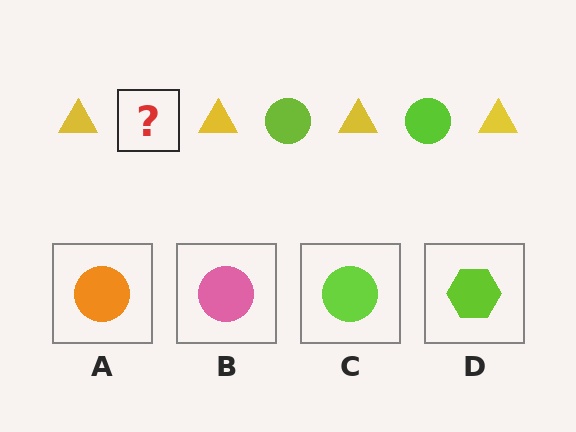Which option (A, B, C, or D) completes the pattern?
C.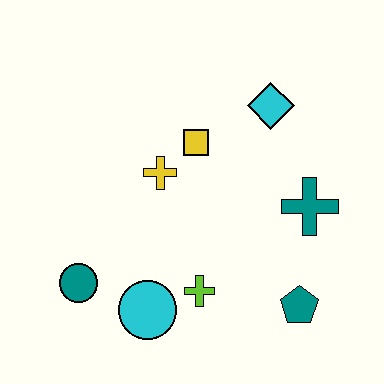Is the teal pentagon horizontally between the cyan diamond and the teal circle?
No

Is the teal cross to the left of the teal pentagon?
No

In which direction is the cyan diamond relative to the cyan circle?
The cyan diamond is above the cyan circle.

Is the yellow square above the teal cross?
Yes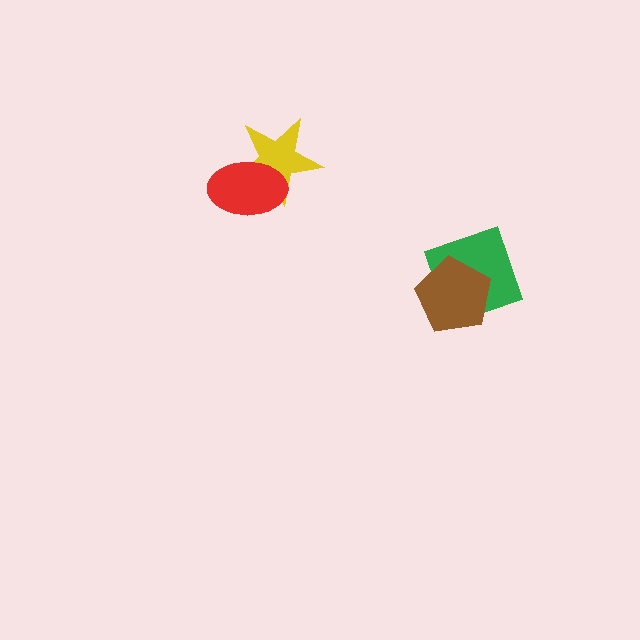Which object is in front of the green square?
The brown pentagon is in front of the green square.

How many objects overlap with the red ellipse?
1 object overlaps with the red ellipse.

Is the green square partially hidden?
Yes, it is partially covered by another shape.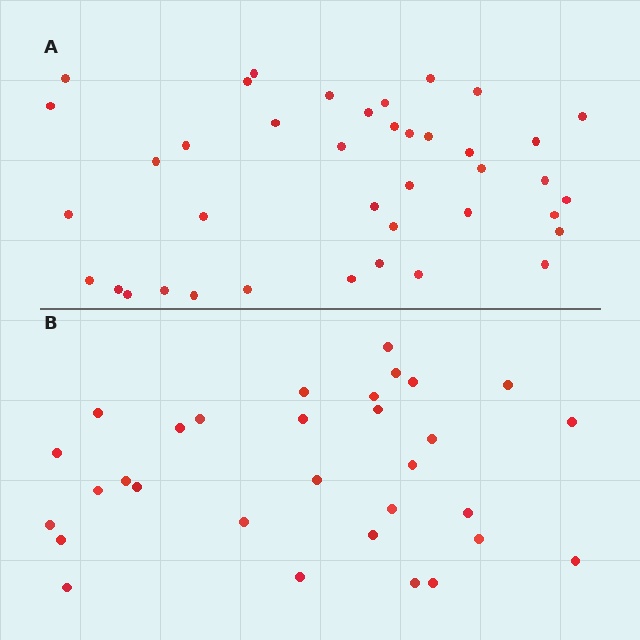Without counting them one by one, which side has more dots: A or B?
Region A (the top region) has more dots.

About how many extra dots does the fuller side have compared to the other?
Region A has roughly 8 or so more dots than region B.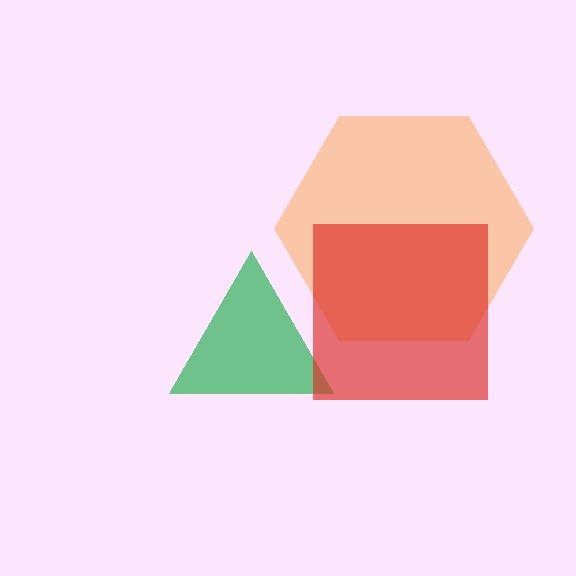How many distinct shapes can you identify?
There are 3 distinct shapes: a green triangle, an orange hexagon, a red square.